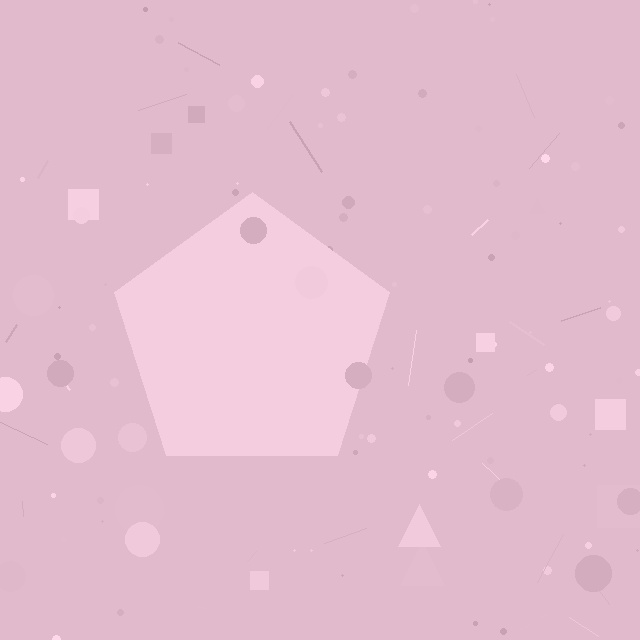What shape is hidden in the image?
A pentagon is hidden in the image.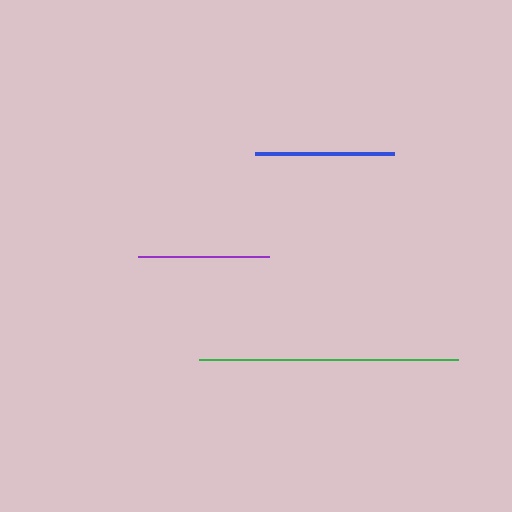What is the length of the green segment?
The green segment is approximately 259 pixels long.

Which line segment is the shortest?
The purple line is the shortest at approximately 130 pixels.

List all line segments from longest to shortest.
From longest to shortest: green, blue, purple.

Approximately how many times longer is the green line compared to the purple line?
The green line is approximately 2.0 times the length of the purple line.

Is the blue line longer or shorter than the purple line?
The blue line is longer than the purple line.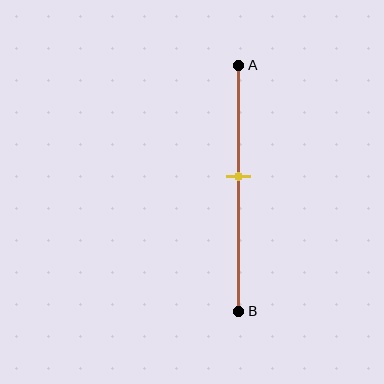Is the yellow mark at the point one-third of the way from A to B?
No, the mark is at about 45% from A, not at the 33% one-third point.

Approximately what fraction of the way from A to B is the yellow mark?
The yellow mark is approximately 45% of the way from A to B.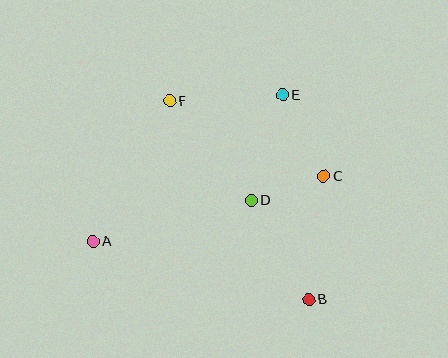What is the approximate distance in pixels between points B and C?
The distance between B and C is approximately 124 pixels.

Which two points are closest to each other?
Points C and D are closest to each other.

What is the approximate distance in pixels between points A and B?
The distance between A and B is approximately 223 pixels.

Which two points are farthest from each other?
Points B and F are farthest from each other.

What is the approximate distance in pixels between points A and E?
The distance between A and E is approximately 239 pixels.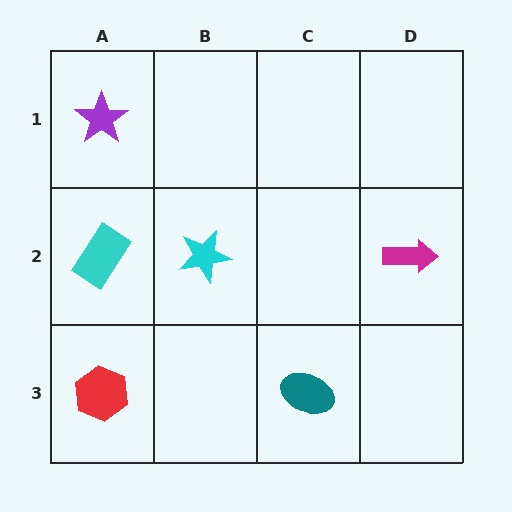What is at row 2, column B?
A cyan star.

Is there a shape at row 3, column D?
No, that cell is empty.